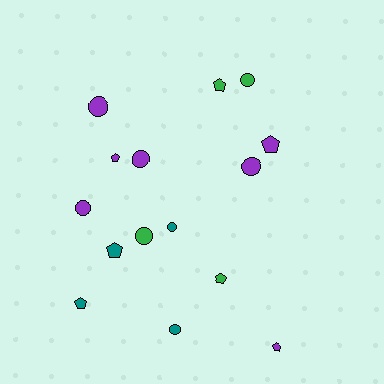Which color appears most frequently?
Purple, with 7 objects.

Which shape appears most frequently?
Circle, with 8 objects.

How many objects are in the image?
There are 15 objects.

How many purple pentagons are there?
There are 3 purple pentagons.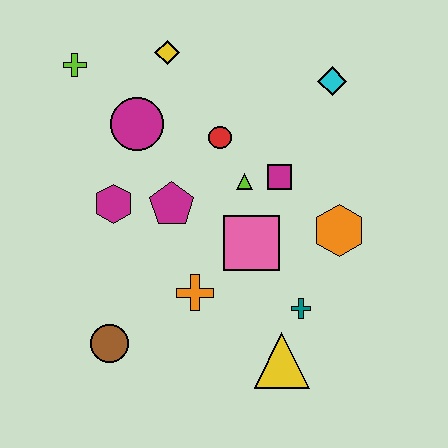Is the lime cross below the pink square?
No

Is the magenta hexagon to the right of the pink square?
No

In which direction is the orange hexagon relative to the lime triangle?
The orange hexagon is to the right of the lime triangle.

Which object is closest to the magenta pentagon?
The magenta hexagon is closest to the magenta pentagon.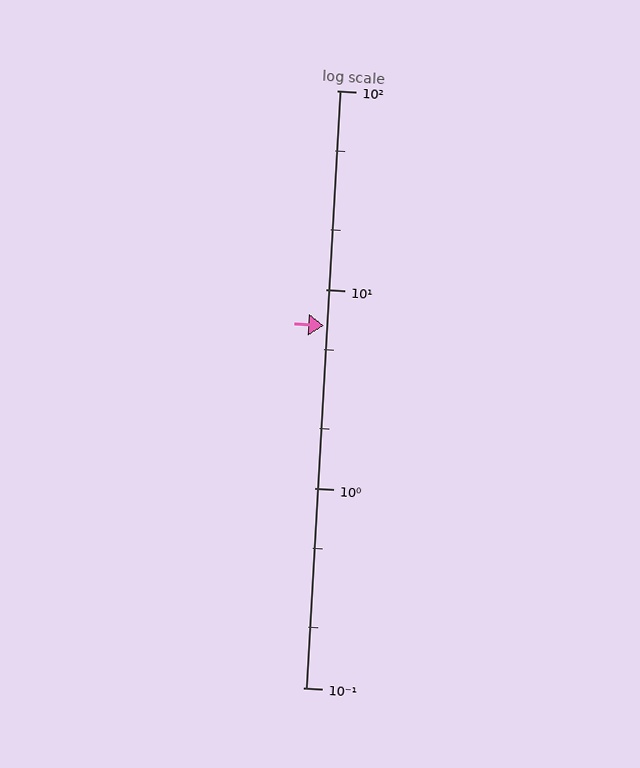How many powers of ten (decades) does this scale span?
The scale spans 3 decades, from 0.1 to 100.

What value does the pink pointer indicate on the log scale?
The pointer indicates approximately 6.6.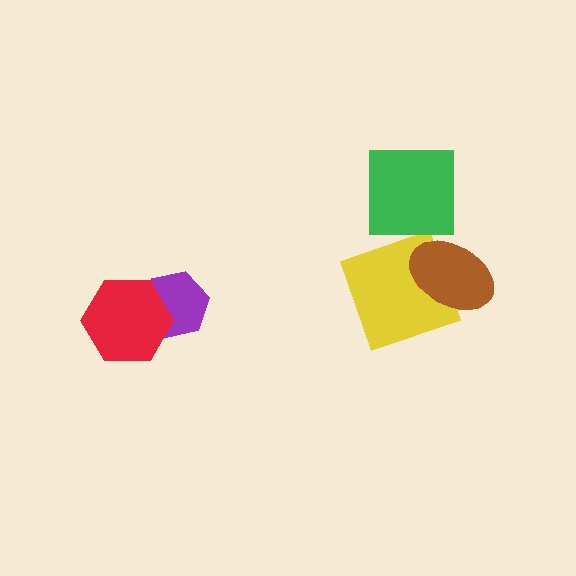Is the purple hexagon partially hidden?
Yes, it is partially covered by another shape.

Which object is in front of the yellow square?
The brown ellipse is in front of the yellow square.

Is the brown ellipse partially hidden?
No, no other shape covers it.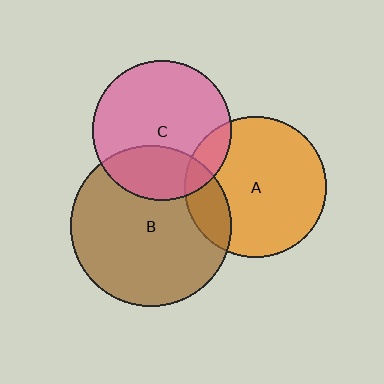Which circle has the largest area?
Circle B (brown).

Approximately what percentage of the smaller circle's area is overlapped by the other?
Approximately 10%.